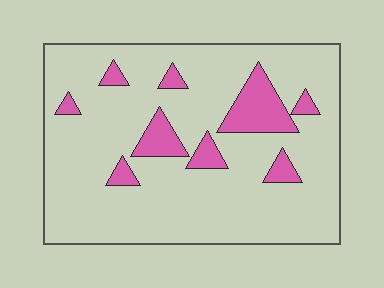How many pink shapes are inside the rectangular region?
9.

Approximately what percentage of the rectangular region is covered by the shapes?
Approximately 15%.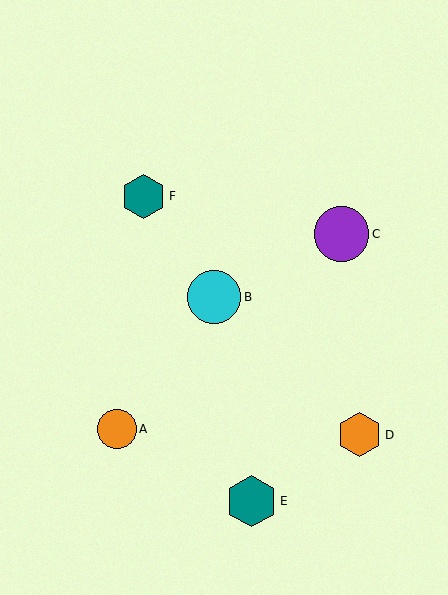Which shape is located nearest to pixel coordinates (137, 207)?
The teal hexagon (labeled F) at (144, 196) is nearest to that location.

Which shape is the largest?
The purple circle (labeled C) is the largest.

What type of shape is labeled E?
Shape E is a teal hexagon.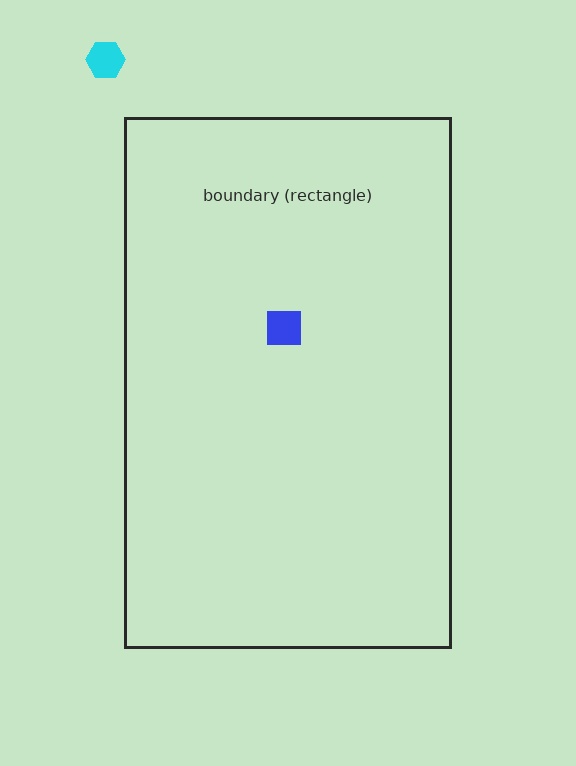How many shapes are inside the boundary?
1 inside, 1 outside.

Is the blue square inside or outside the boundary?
Inside.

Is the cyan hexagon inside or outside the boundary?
Outside.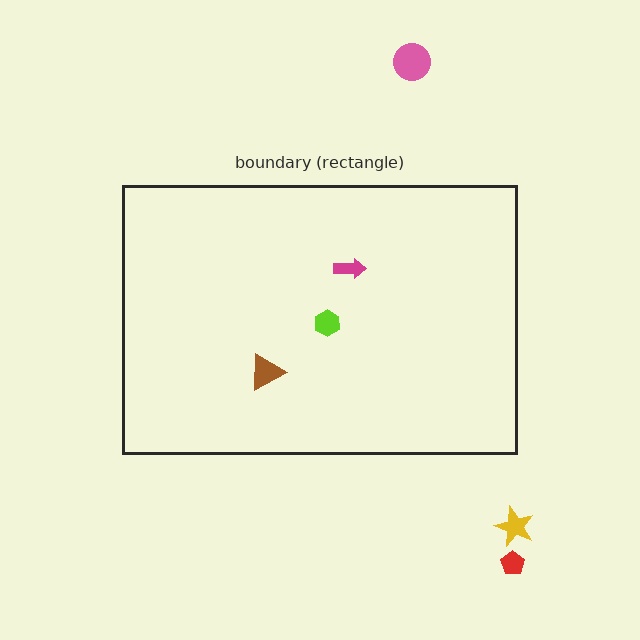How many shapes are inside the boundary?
3 inside, 3 outside.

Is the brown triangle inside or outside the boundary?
Inside.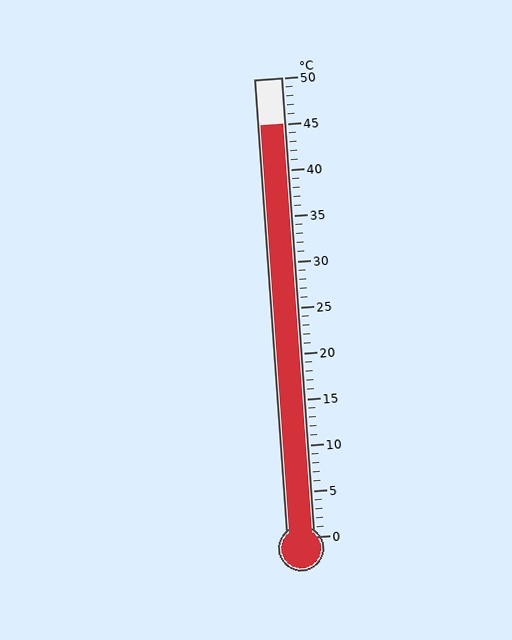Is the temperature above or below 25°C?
The temperature is above 25°C.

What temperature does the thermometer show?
The thermometer shows approximately 45°C.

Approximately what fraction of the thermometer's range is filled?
The thermometer is filled to approximately 90% of its range.